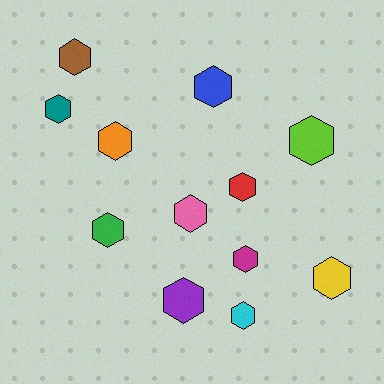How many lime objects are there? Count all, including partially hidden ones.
There is 1 lime object.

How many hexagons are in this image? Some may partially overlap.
There are 12 hexagons.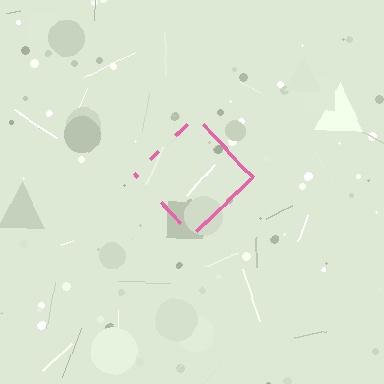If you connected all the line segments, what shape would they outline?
They would outline a diamond.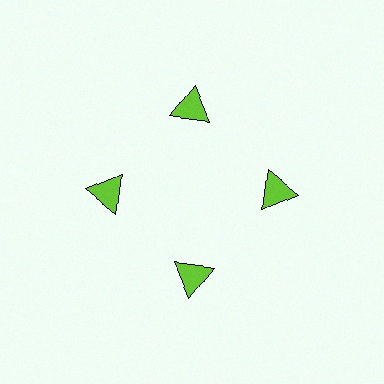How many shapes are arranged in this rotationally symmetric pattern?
There are 4 shapes, arranged in 4 groups of 1.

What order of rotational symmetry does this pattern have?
This pattern has 4-fold rotational symmetry.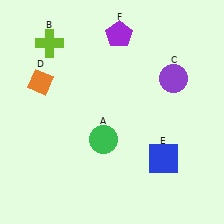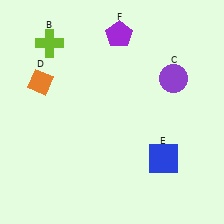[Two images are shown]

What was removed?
The green circle (A) was removed in Image 2.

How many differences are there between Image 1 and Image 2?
There is 1 difference between the two images.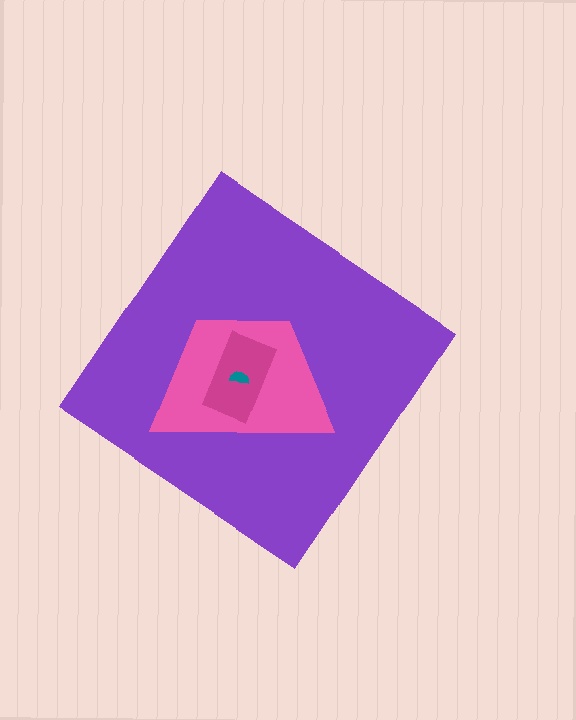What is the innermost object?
The teal semicircle.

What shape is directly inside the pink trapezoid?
The magenta rectangle.